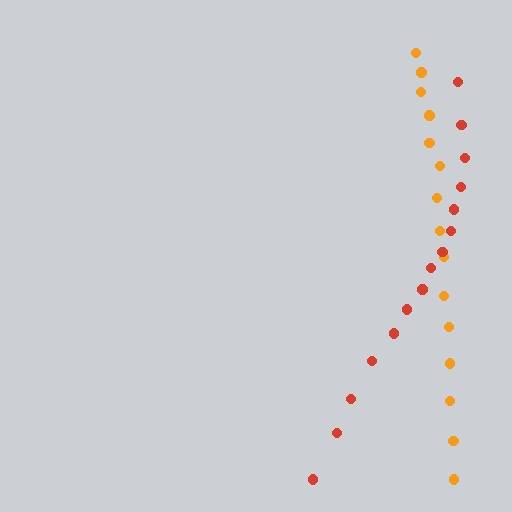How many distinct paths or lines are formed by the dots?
There are 2 distinct paths.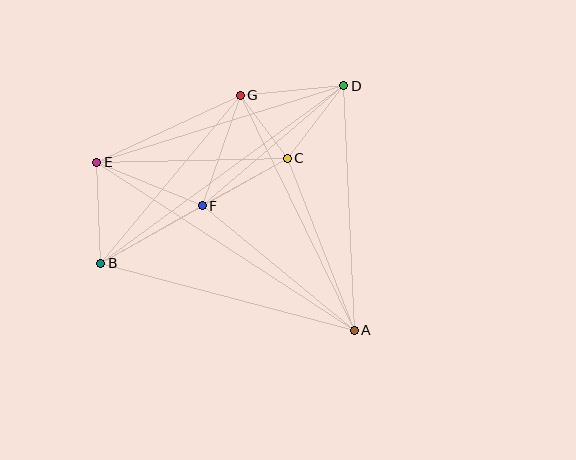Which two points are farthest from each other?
Points A and E are farthest from each other.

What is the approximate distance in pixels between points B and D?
The distance between B and D is approximately 301 pixels.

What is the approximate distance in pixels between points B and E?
The distance between B and E is approximately 101 pixels.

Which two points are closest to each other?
Points C and G are closest to each other.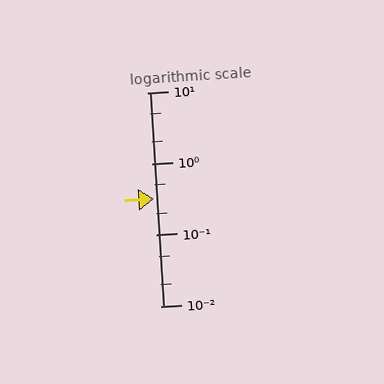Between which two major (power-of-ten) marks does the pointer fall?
The pointer is between 0.1 and 1.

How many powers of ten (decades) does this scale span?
The scale spans 3 decades, from 0.01 to 10.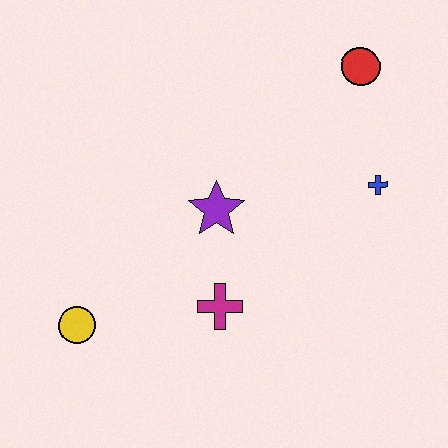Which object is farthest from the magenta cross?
The red circle is farthest from the magenta cross.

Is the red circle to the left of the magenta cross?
No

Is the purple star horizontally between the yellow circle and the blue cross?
Yes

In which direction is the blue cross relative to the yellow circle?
The blue cross is to the right of the yellow circle.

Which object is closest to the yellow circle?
The magenta cross is closest to the yellow circle.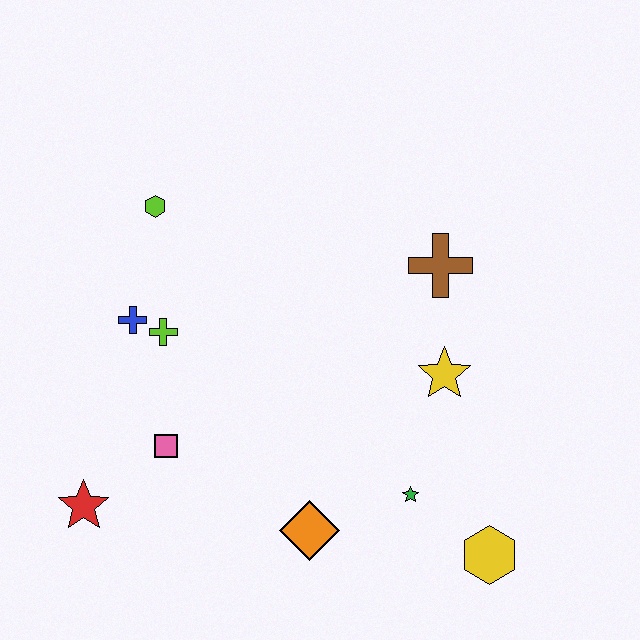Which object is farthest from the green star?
The lime hexagon is farthest from the green star.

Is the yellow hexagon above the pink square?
No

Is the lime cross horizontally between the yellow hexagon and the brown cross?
No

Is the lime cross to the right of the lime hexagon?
Yes